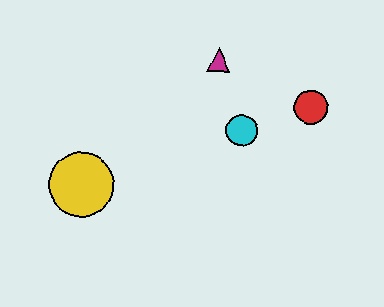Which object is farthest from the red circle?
The yellow circle is farthest from the red circle.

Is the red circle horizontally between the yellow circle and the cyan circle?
No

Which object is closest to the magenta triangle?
The cyan circle is closest to the magenta triangle.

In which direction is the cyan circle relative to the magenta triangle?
The cyan circle is below the magenta triangle.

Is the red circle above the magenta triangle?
No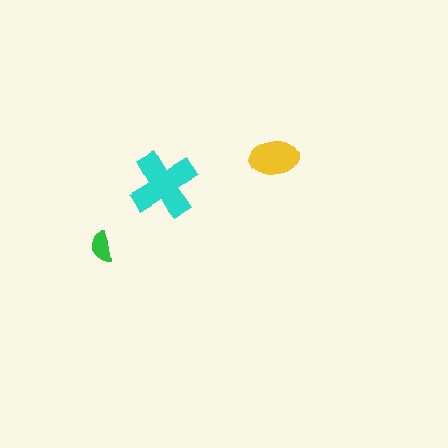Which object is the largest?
The cyan cross.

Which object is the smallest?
The green semicircle.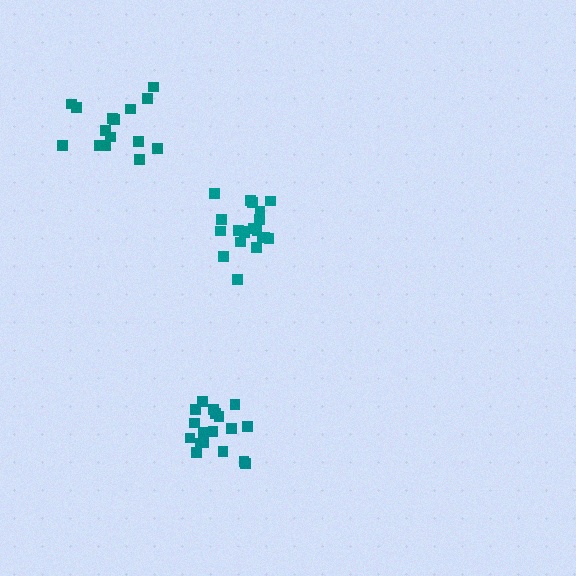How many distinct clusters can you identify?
There are 3 distinct clusters.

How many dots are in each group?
Group 1: 15 dots, Group 2: 20 dots, Group 3: 18 dots (53 total).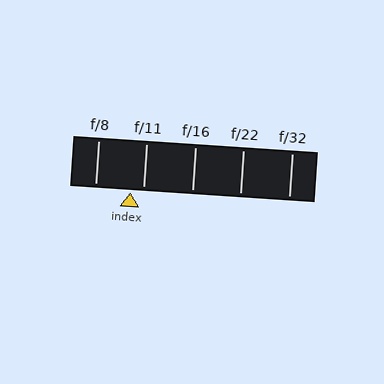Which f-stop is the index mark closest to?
The index mark is closest to f/11.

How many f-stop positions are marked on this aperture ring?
There are 5 f-stop positions marked.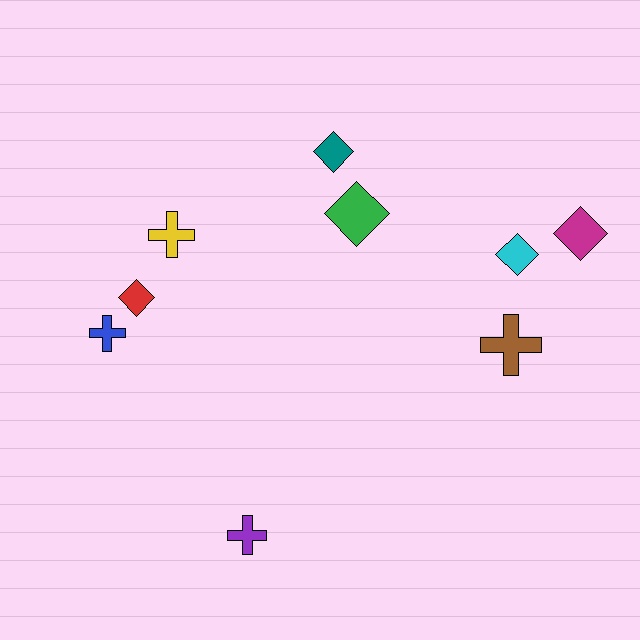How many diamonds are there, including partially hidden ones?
There are 5 diamonds.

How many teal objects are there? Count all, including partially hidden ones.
There is 1 teal object.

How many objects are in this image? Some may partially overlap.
There are 9 objects.